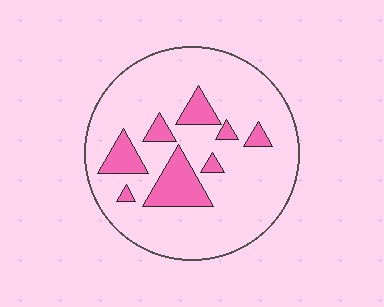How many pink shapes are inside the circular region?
8.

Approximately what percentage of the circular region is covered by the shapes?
Approximately 15%.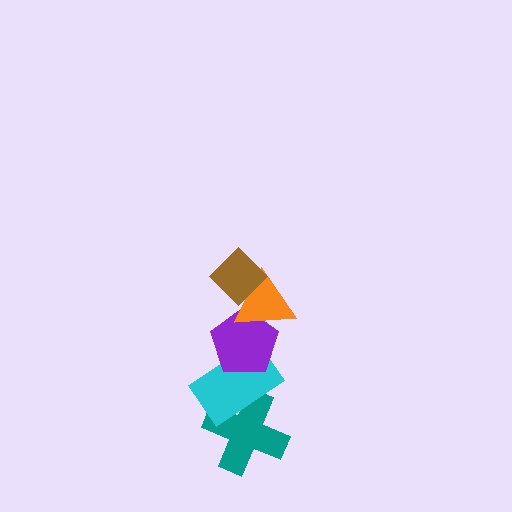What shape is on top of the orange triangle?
The brown diamond is on top of the orange triangle.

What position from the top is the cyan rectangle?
The cyan rectangle is 4th from the top.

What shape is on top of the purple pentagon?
The orange triangle is on top of the purple pentagon.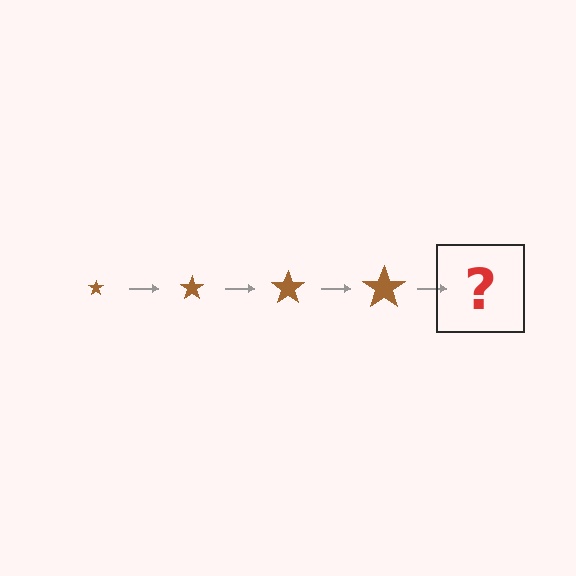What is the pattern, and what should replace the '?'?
The pattern is that the star gets progressively larger each step. The '?' should be a brown star, larger than the previous one.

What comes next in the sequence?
The next element should be a brown star, larger than the previous one.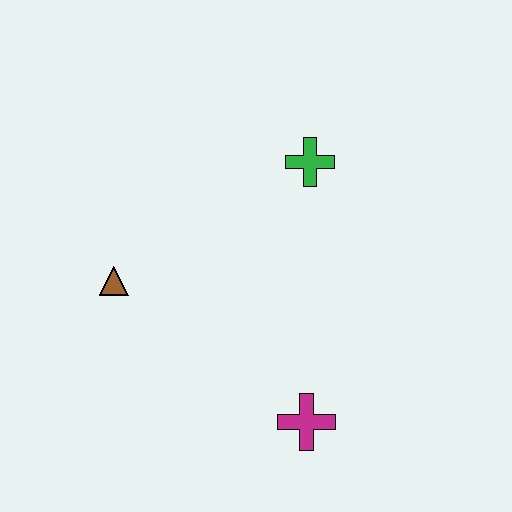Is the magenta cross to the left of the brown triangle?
No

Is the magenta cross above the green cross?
No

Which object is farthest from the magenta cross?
The green cross is farthest from the magenta cross.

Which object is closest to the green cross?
The brown triangle is closest to the green cross.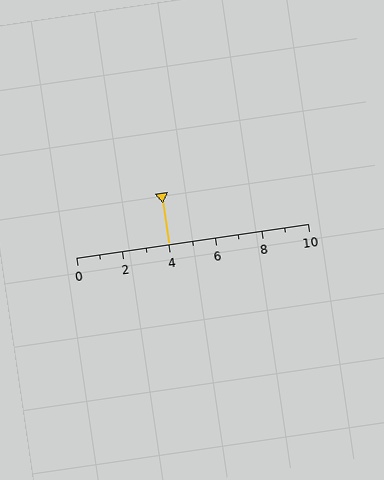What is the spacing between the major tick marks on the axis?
The major ticks are spaced 2 apart.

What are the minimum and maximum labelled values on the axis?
The axis runs from 0 to 10.